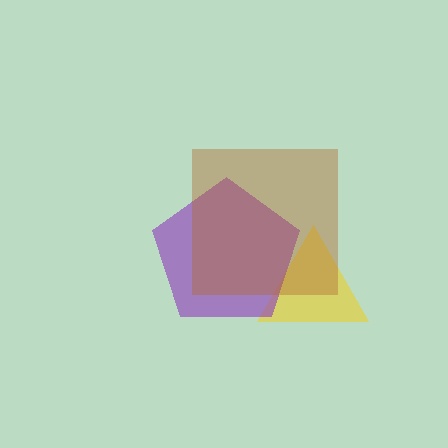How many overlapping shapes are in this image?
There are 3 overlapping shapes in the image.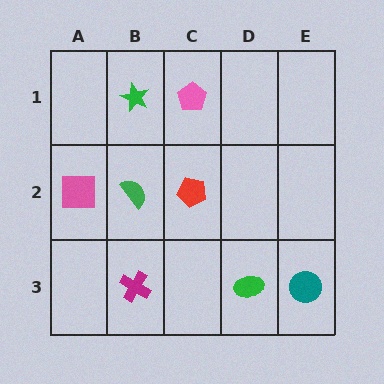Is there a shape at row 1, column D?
No, that cell is empty.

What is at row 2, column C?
A red pentagon.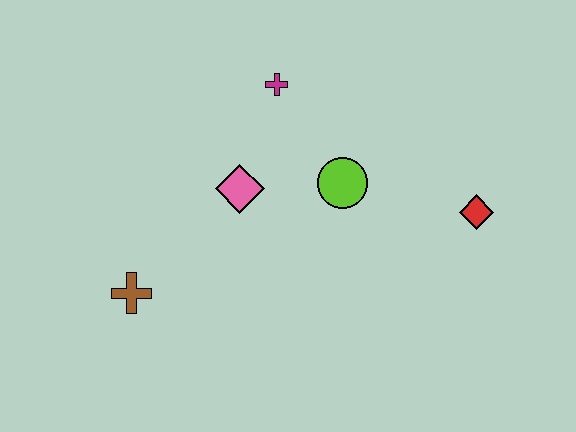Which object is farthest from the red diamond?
The brown cross is farthest from the red diamond.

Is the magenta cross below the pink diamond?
No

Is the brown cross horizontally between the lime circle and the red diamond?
No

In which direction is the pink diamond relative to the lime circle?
The pink diamond is to the left of the lime circle.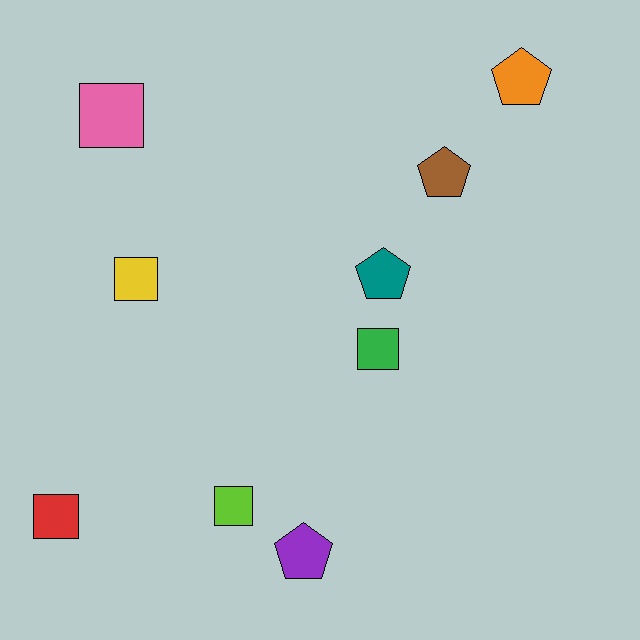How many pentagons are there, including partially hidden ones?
There are 4 pentagons.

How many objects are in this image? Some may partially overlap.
There are 9 objects.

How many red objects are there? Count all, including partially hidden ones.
There is 1 red object.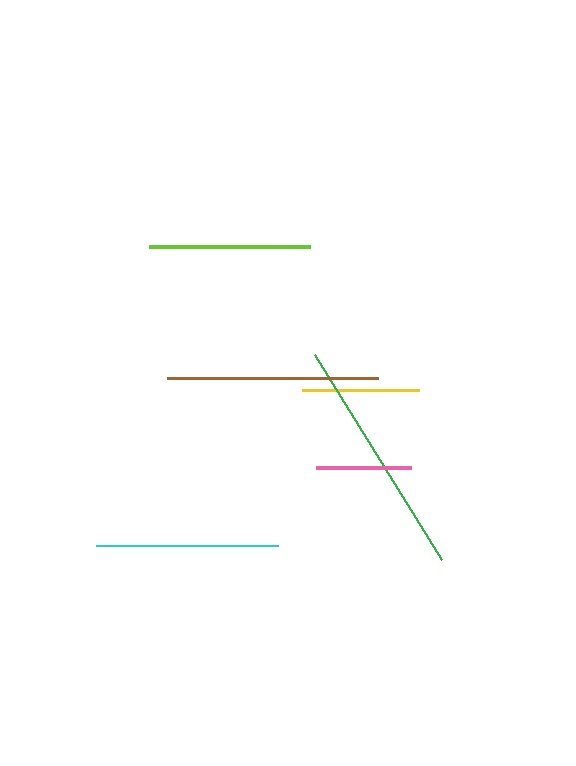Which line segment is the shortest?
The pink line is the shortest at approximately 95 pixels.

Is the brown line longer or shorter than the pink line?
The brown line is longer than the pink line.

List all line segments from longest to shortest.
From longest to shortest: green, brown, cyan, lime, yellow, pink.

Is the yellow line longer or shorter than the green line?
The green line is longer than the yellow line.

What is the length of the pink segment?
The pink segment is approximately 95 pixels long.